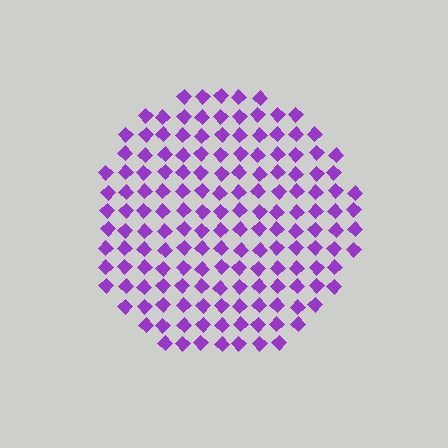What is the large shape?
The large shape is a circle.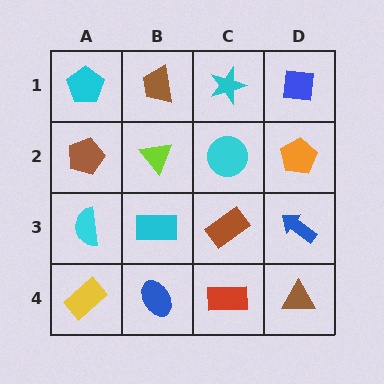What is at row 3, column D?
A blue arrow.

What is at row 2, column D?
An orange pentagon.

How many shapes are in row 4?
4 shapes.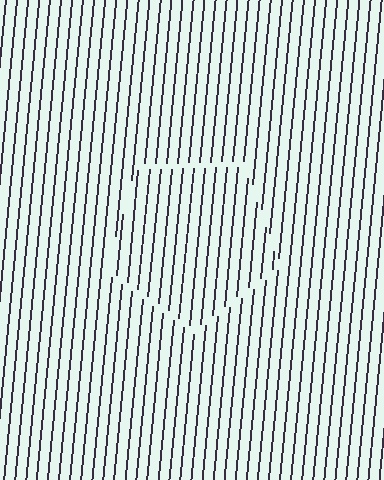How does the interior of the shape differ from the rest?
The interior of the shape contains the same grating, shifted by half a period — the contour is defined by the phase discontinuity where line-ends from the inner and outer gratings abut.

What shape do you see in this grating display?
An illusory pentagon. The interior of the shape contains the same grating, shifted by half a period — the contour is defined by the phase discontinuity where line-ends from the inner and outer gratings abut.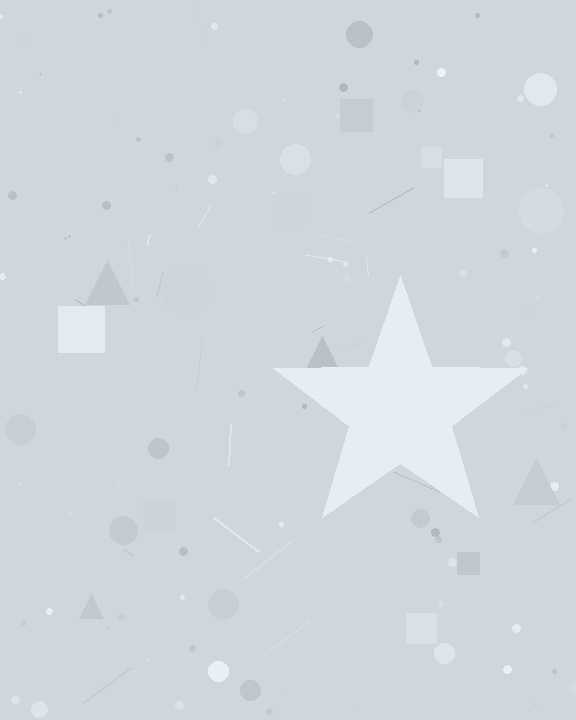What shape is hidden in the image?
A star is hidden in the image.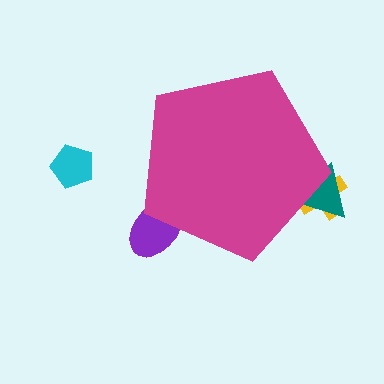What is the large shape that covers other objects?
A magenta pentagon.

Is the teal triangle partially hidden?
Yes, the teal triangle is partially hidden behind the magenta pentagon.